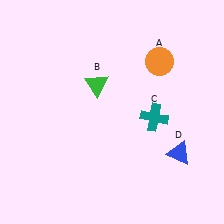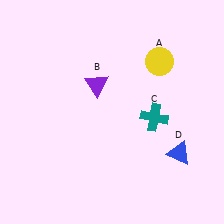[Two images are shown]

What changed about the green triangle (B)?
In Image 1, B is green. In Image 2, it changed to purple.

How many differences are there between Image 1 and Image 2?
There are 2 differences between the two images.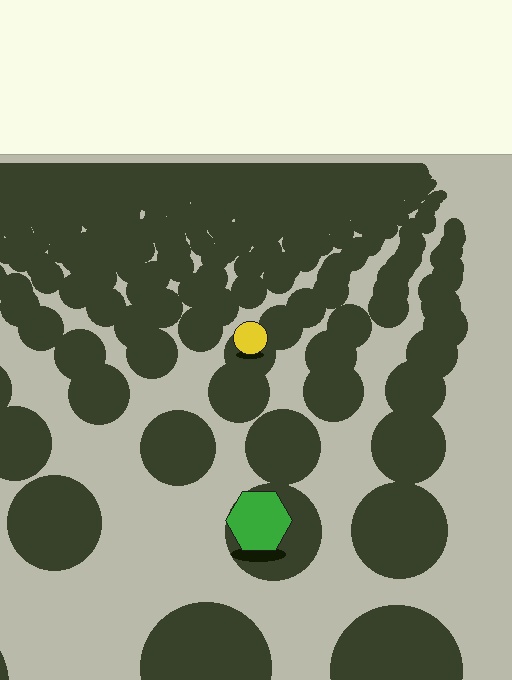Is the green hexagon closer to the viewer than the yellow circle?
Yes. The green hexagon is closer — you can tell from the texture gradient: the ground texture is coarser near it.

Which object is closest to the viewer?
The green hexagon is closest. The texture marks near it are larger and more spread out.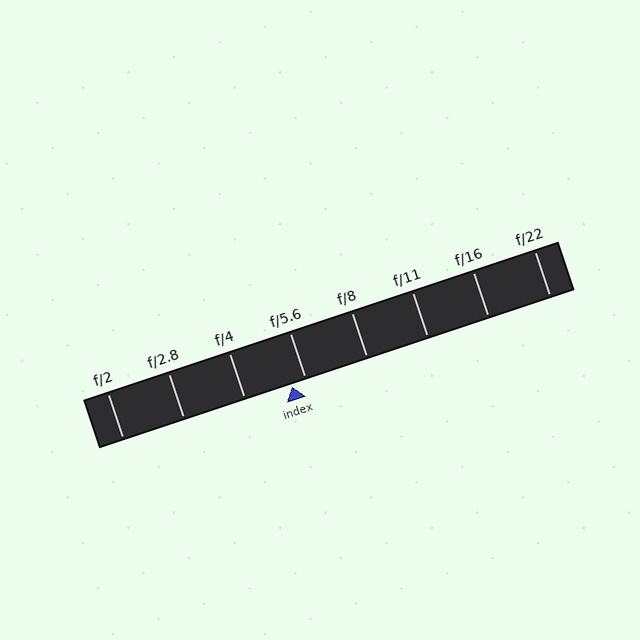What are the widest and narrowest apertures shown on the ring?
The widest aperture shown is f/2 and the narrowest is f/22.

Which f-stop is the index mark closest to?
The index mark is closest to f/5.6.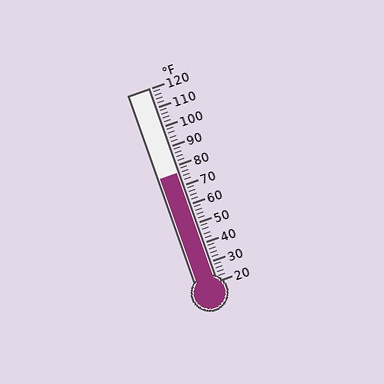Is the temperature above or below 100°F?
The temperature is below 100°F.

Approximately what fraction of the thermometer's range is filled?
The thermometer is filled to approximately 55% of its range.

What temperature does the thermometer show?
The thermometer shows approximately 76°F.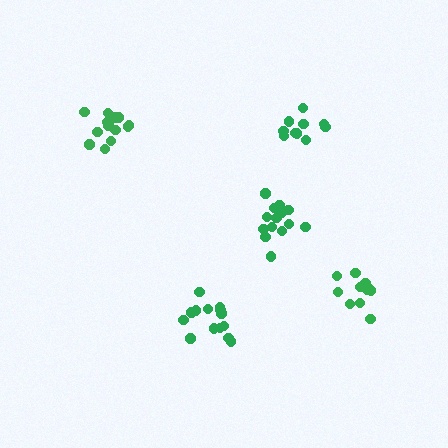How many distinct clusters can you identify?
There are 5 distinct clusters.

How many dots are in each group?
Group 1: 13 dots, Group 2: 12 dots, Group 3: 14 dots, Group 4: 10 dots, Group 5: 15 dots (64 total).